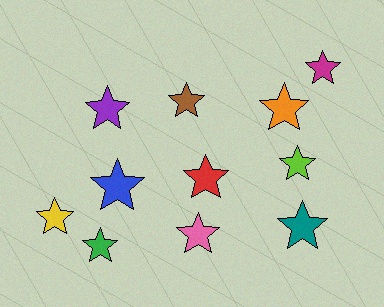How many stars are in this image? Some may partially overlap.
There are 11 stars.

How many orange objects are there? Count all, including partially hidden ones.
There is 1 orange object.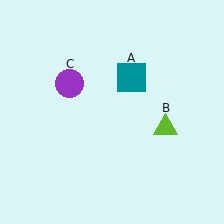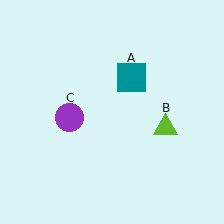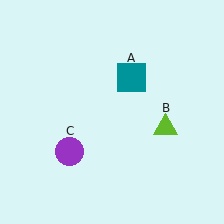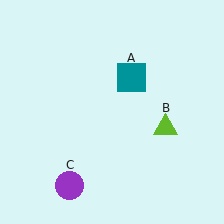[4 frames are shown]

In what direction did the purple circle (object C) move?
The purple circle (object C) moved down.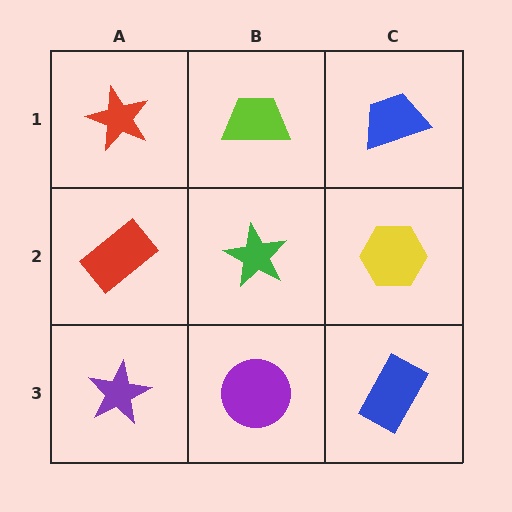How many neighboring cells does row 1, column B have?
3.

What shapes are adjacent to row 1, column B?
A green star (row 2, column B), a red star (row 1, column A), a blue trapezoid (row 1, column C).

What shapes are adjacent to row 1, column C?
A yellow hexagon (row 2, column C), a lime trapezoid (row 1, column B).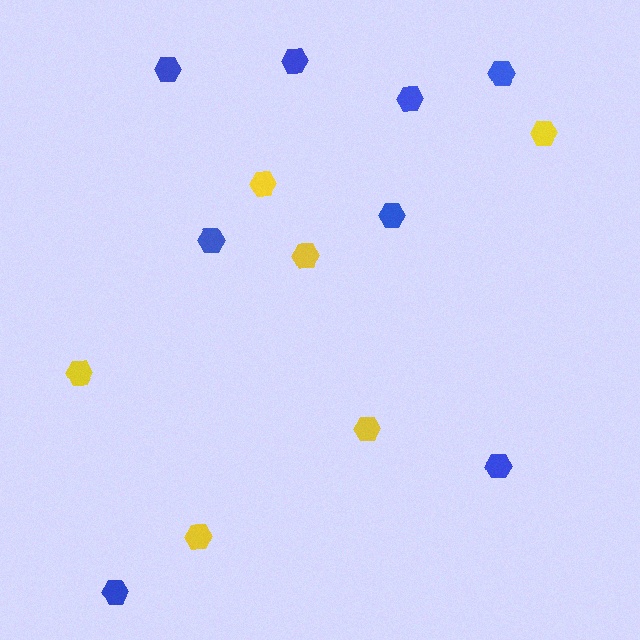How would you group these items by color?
There are 2 groups: one group of blue hexagons (8) and one group of yellow hexagons (6).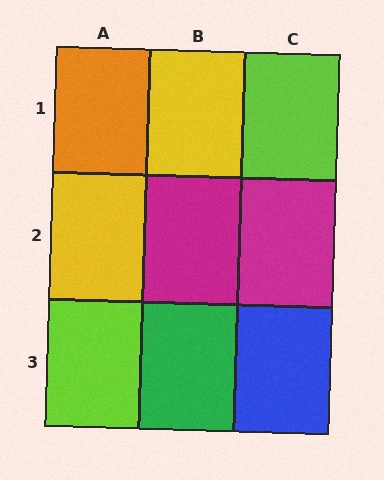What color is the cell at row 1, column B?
Yellow.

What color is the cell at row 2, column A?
Yellow.